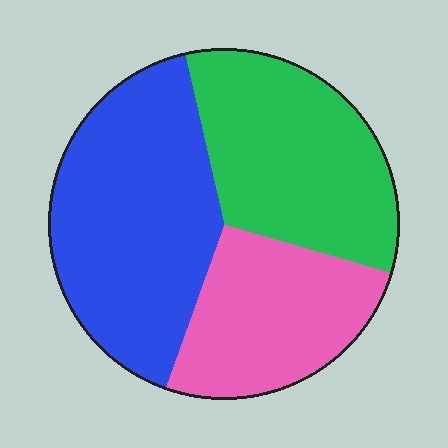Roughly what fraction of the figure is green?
Green covers roughly 35% of the figure.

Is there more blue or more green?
Blue.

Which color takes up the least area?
Pink, at roughly 25%.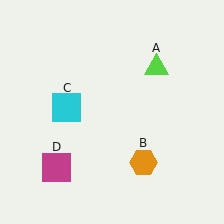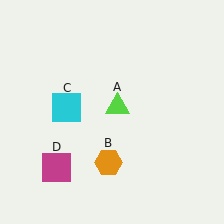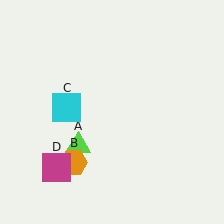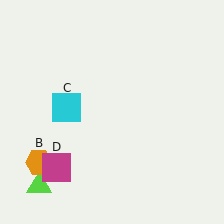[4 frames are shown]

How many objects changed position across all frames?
2 objects changed position: lime triangle (object A), orange hexagon (object B).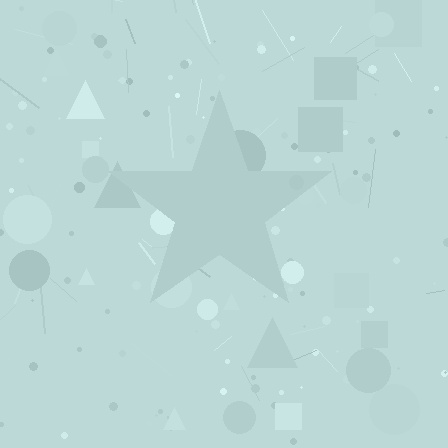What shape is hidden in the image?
A star is hidden in the image.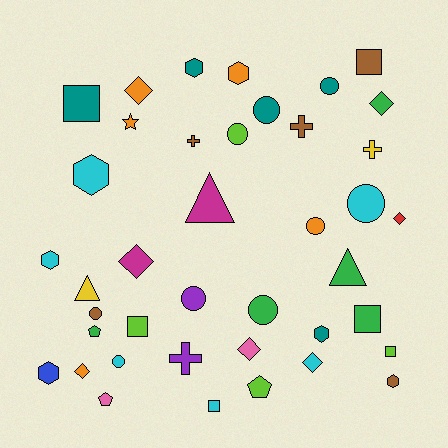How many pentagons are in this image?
There are 3 pentagons.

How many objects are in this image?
There are 40 objects.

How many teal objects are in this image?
There are 5 teal objects.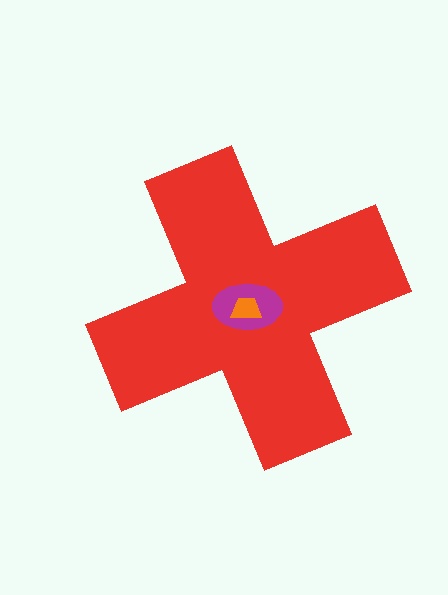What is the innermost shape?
The orange trapezoid.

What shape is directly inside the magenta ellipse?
The orange trapezoid.